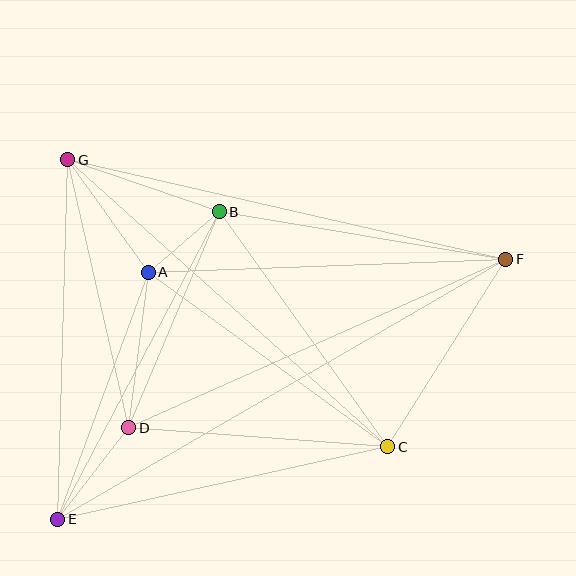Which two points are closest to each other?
Points A and B are closest to each other.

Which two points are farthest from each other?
Points E and F are farthest from each other.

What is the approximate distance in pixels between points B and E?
The distance between B and E is approximately 347 pixels.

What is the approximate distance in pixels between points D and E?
The distance between D and E is approximately 116 pixels.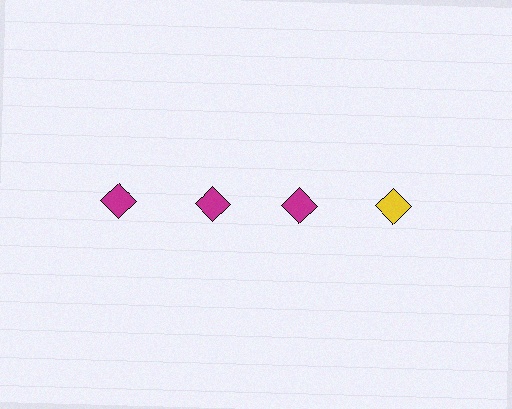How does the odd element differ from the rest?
It has a different color: yellow instead of magenta.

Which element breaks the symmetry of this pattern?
The yellow diamond in the top row, second from right column breaks the symmetry. All other shapes are magenta diamonds.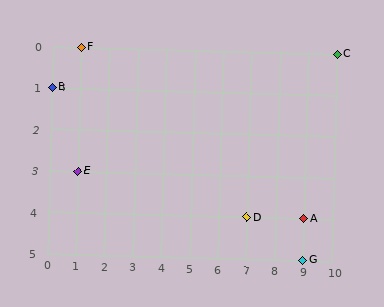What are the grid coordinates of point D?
Point D is at grid coordinates (7, 4).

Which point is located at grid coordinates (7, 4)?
Point D is at (7, 4).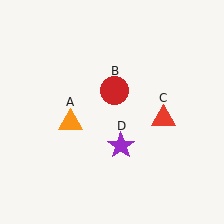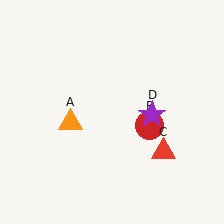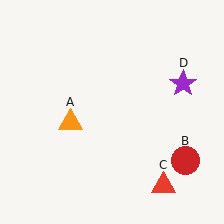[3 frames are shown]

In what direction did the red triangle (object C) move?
The red triangle (object C) moved down.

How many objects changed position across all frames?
3 objects changed position: red circle (object B), red triangle (object C), purple star (object D).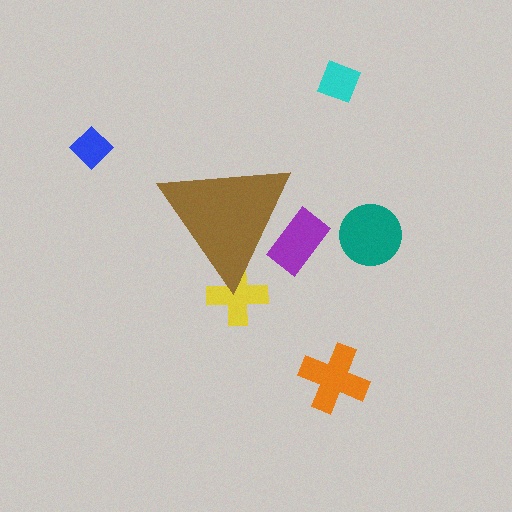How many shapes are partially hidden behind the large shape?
2 shapes are partially hidden.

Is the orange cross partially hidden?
No, the orange cross is fully visible.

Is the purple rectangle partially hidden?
Yes, the purple rectangle is partially hidden behind the brown triangle.